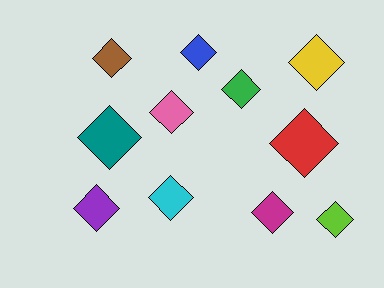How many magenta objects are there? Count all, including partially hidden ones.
There is 1 magenta object.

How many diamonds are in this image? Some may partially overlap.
There are 11 diamonds.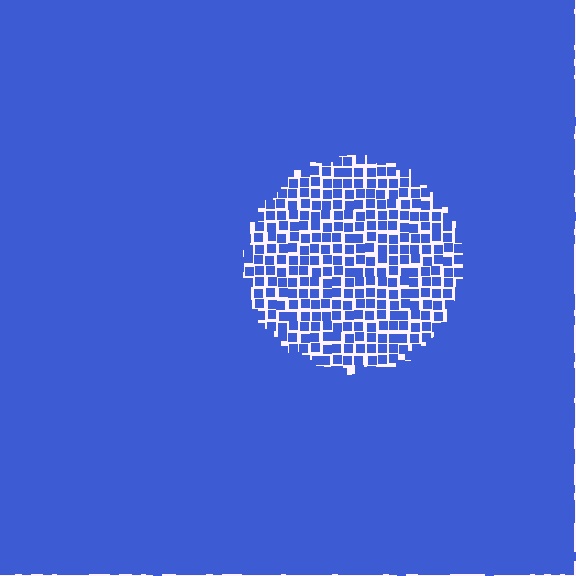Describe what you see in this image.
The image contains small blue elements arranged at two different densities. A circle-shaped region is visible where the elements are less densely packed than the surrounding area.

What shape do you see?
I see a circle.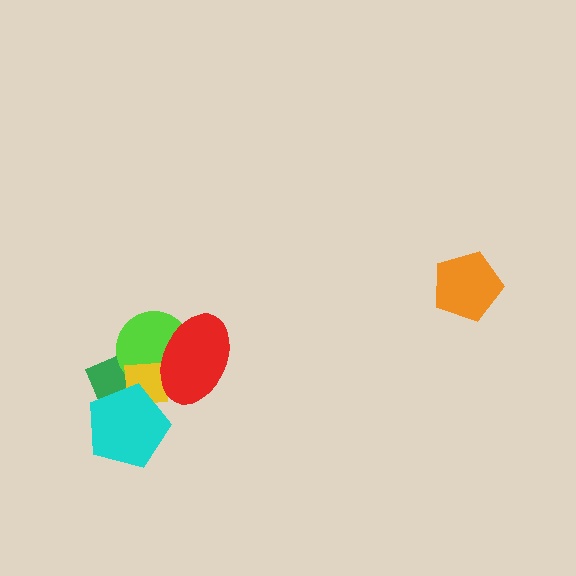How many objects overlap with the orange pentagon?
0 objects overlap with the orange pentagon.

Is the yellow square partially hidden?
Yes, it is partially covered by another shape.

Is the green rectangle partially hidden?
Yes, it is partially covered by another shape.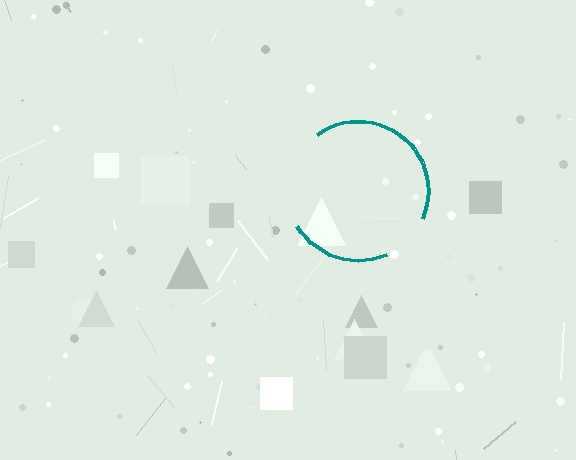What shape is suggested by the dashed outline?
The dashed outline suggests a circle.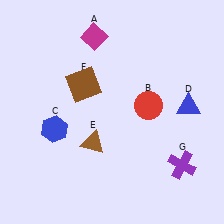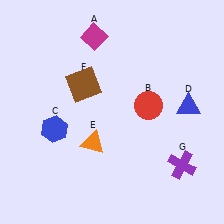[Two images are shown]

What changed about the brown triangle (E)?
In Image 1, E is brown. In Image 2, it changed to orange.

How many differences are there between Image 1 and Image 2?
There is 1 difference between the two images.